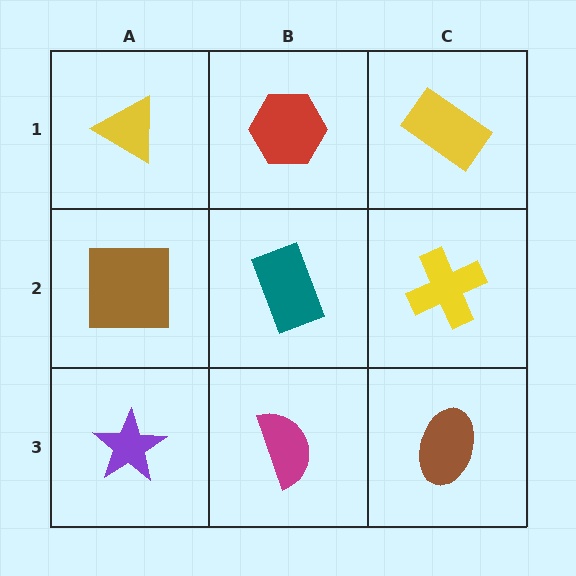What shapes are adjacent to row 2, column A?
A yellow triangle (row 1, column A), a purple star (row 3, column A), a teal rectangle (row 2, column B).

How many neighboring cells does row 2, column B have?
4.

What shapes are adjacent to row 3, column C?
A yellow cross (row 2, column C), a magenta semicircle (row 3, column B).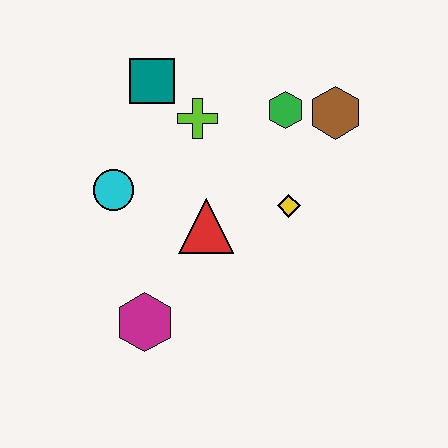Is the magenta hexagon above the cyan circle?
No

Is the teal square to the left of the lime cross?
Yes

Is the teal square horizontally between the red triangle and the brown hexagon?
No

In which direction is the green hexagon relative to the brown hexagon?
The green hexagon is to the left of the brown hexagon.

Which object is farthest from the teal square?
The magenta hexagon is farthest from the teal square.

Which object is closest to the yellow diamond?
The red triangle is closest to the yellow diamond.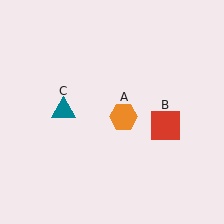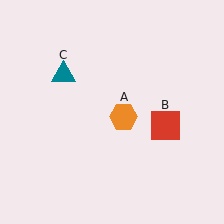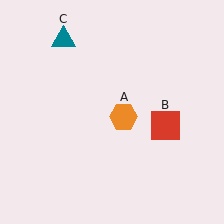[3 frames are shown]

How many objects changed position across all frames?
1 object changed position: teal triangle (object C).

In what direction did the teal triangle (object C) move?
The teal triangle (object C) moved up.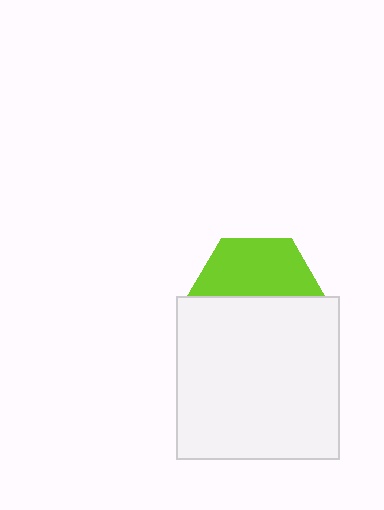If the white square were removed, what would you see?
You would see the complete lime hexagon.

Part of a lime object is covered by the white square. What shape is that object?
It is a hexagon.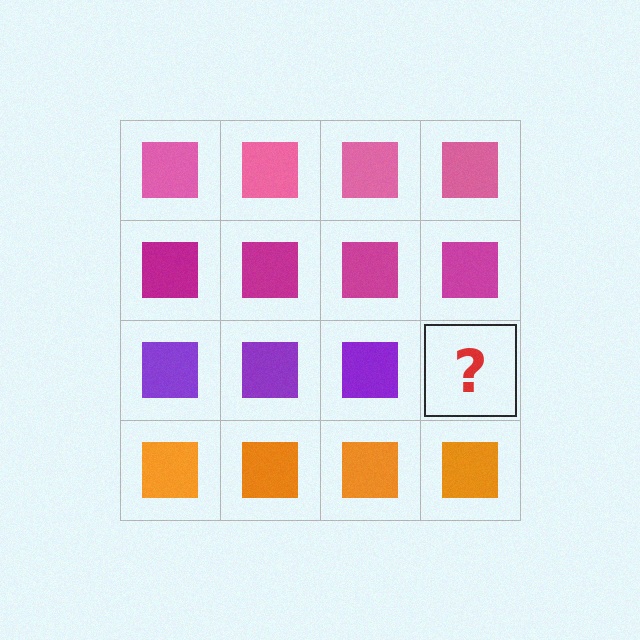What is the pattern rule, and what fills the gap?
The rule is that each row has a consistent color. The gap should be filled with a purple square.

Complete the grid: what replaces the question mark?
The question mark should be replaced with a purple square.